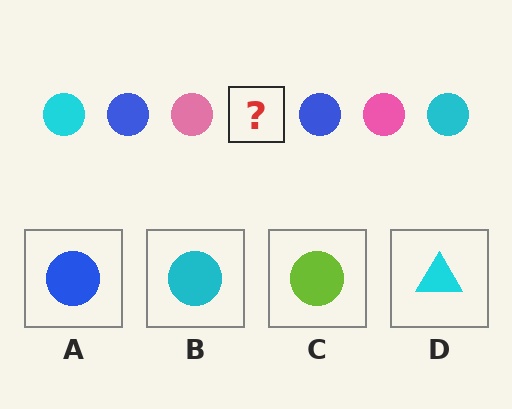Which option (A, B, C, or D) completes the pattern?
B.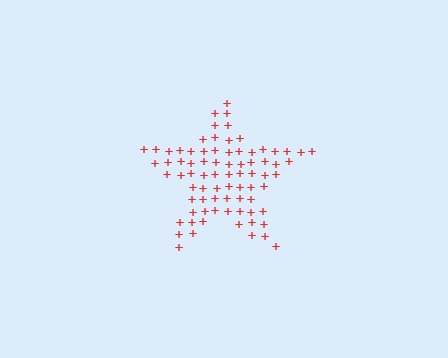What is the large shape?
The large shape is a star.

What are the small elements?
The small elements are plus signs.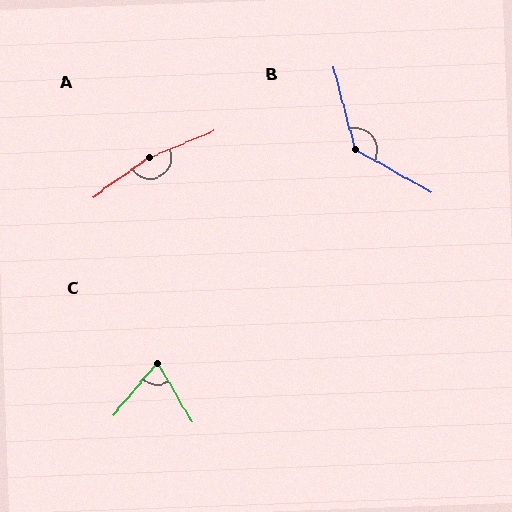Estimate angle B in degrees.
Approximately 134 degrees.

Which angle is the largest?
A, at approximately 167 degrees.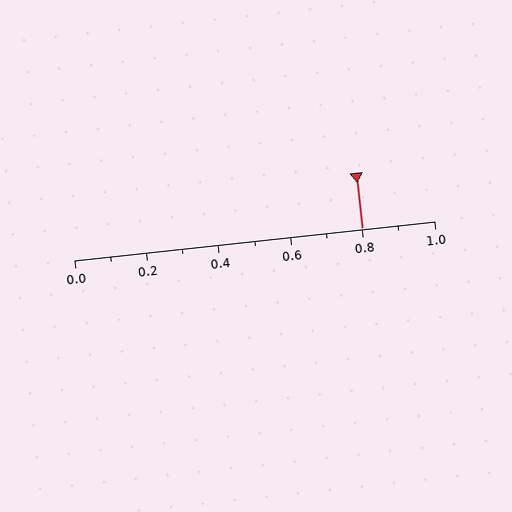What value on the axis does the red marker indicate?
The marker indicates approximately 0.8.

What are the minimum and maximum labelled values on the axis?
The axis runs from 0.0 to 1.0.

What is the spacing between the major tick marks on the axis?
The major ticks are spaced 0.2 apart.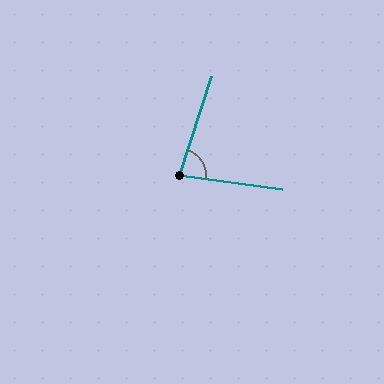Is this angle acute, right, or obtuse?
It is acute.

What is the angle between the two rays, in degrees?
Approximately 80 degrees.